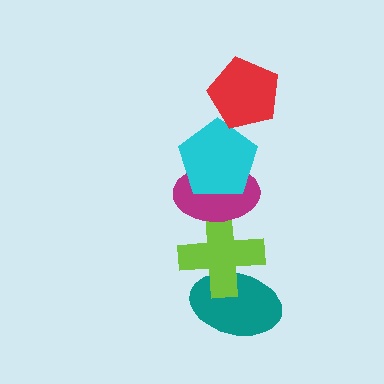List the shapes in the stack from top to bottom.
From top to bottom: the red pentagon, the cyan pentagon, the magenta ellipse, the lime cross, the teal ellipse.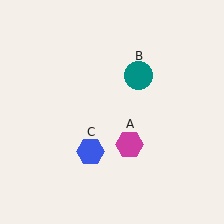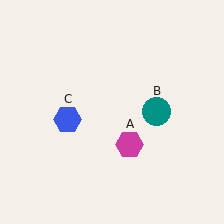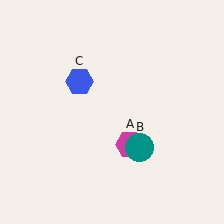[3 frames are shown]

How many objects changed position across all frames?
2 objects changed position: teal circle (object B), blue hexagon (object C).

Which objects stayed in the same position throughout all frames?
Magenta hexagon (object A) remained stationary.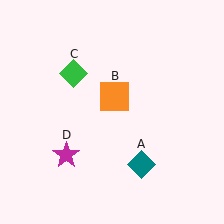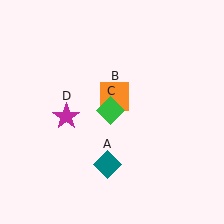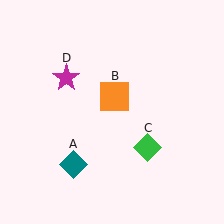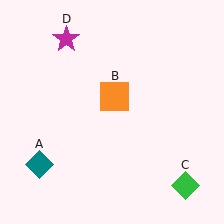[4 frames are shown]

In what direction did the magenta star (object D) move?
The magenta star (object D) moved up.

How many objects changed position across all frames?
3 objects changed position: teal diamond (object A), green diamond (object C), magenta star (object D).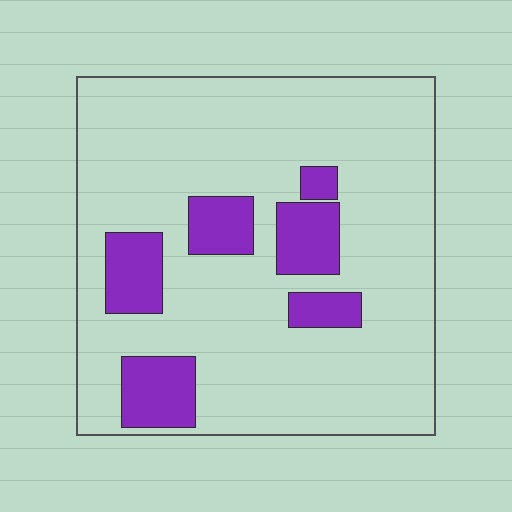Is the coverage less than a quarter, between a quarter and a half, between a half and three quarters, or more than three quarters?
Less than a quarter.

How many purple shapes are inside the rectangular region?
6.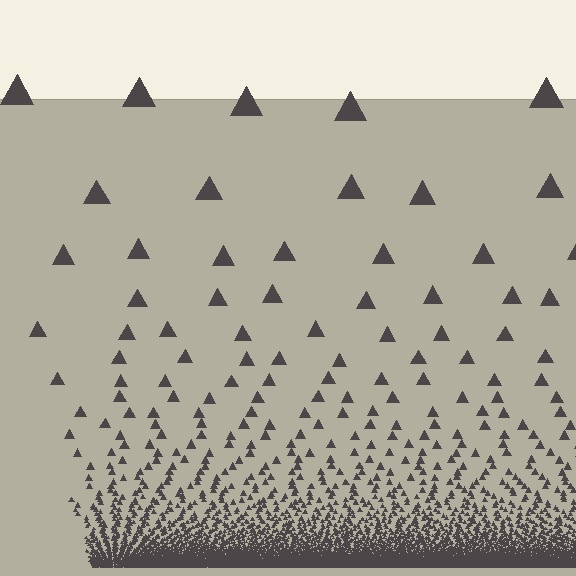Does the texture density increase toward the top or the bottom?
Density increases toward the bottom.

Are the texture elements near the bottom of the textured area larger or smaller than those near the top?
Smaller. The gradient is inverted — elements near the bottom are smaller and denser.